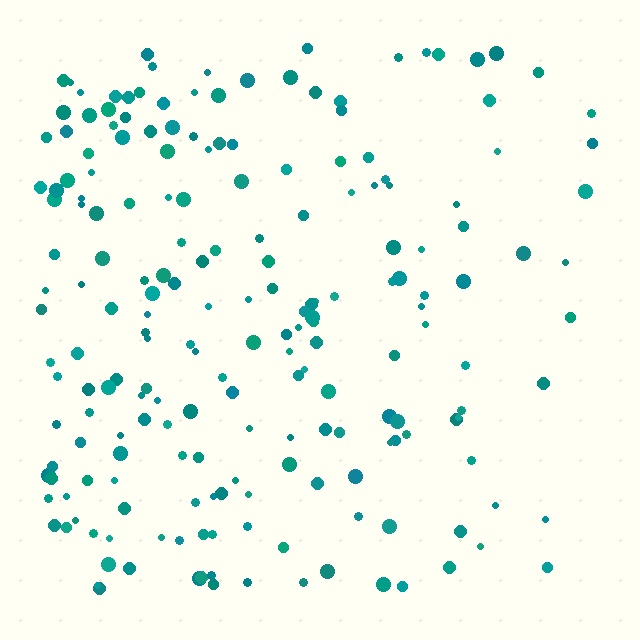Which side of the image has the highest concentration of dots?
The left.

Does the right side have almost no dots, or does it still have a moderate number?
Still a moderate number, just noticeably fewer than the left.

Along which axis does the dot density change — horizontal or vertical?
Horizontal.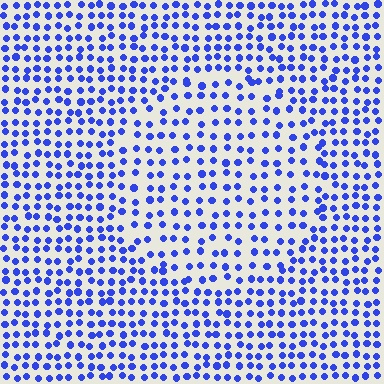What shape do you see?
I see a circle.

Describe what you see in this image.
The image contains small blue elements arranged at two different densities. A circle-shaped region is visible where the elements are less densely packed than the surrounding area.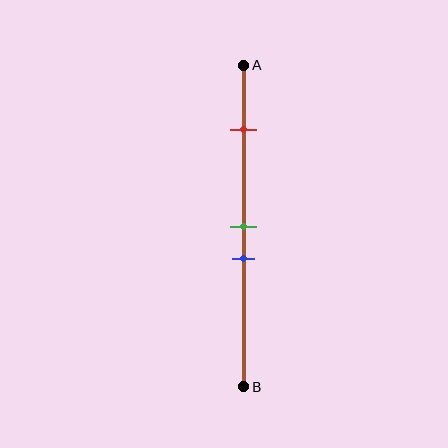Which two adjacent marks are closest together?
The green and blue marks are the closest adjacent pair.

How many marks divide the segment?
There are 3 marks dividing the segment.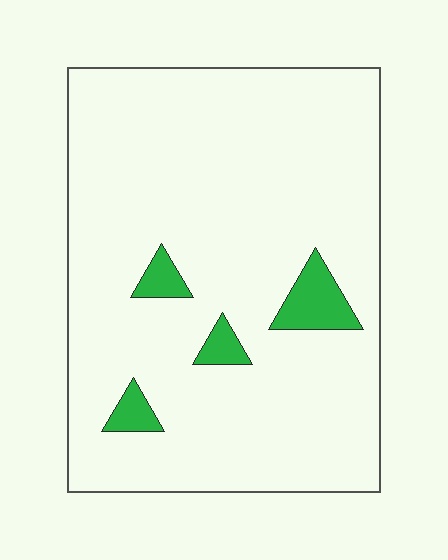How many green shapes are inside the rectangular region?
4.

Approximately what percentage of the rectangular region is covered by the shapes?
Approximately 5%.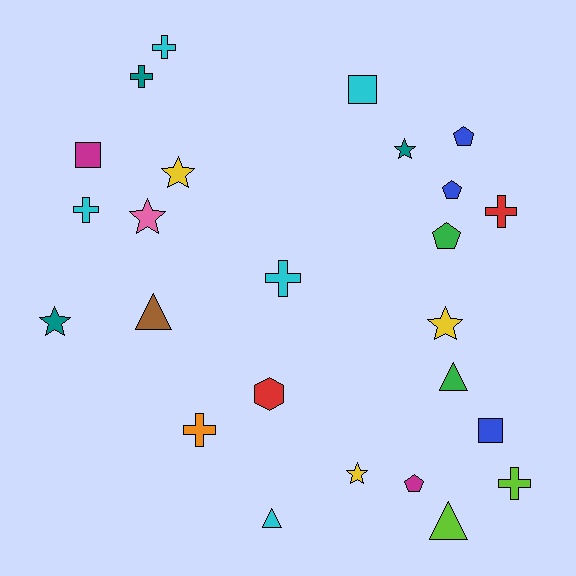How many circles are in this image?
There are no circles.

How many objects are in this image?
There are 25 objects.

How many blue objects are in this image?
There are 3 blue objects.